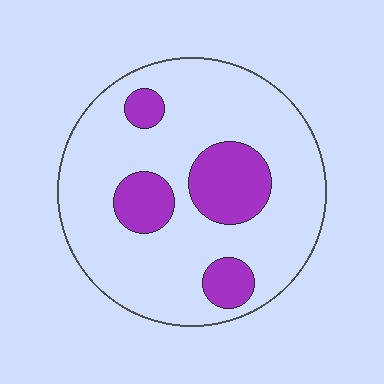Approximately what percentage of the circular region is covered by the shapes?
Approximately 20%.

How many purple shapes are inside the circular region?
4.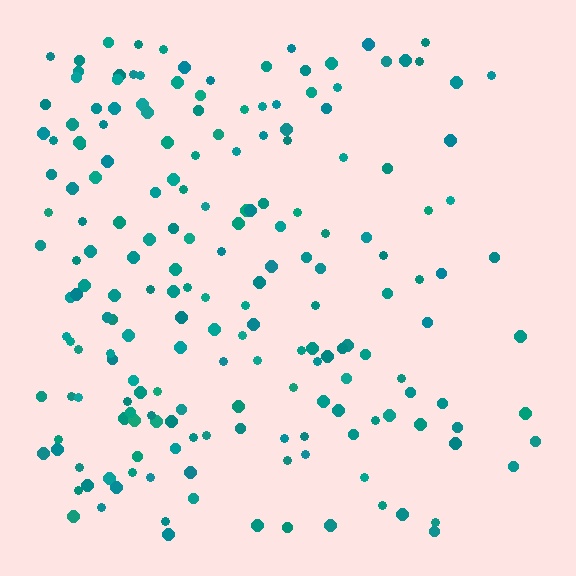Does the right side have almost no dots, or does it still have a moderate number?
Still a moderate number, just noticeably fewer than the left.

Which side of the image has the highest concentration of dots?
The left.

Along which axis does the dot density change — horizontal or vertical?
Horizontal.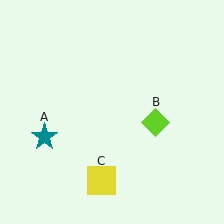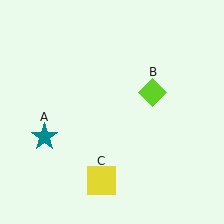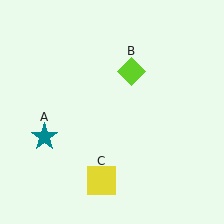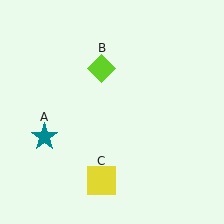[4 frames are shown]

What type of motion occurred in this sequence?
The lime diamond (object B) rotated counterclockwise around the center of the scene.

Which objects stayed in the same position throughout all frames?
Teal star (object A) and yellow square (object C) remained stationary.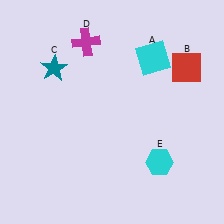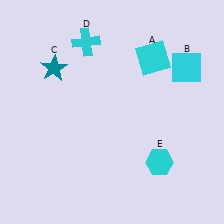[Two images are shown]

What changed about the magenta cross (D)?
In Image 1, D is magenta. In Image 2, it changed to cyan.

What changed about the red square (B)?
In Image 1, B is red. In Image 2, it changed to cyan.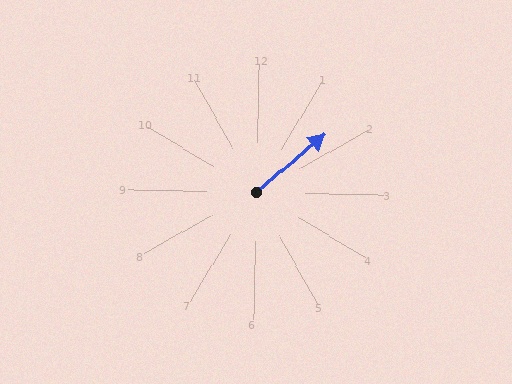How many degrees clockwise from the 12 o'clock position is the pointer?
Approximately 49 degrees.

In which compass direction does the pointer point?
Northeast.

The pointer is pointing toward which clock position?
Roughly 2 o'clock.